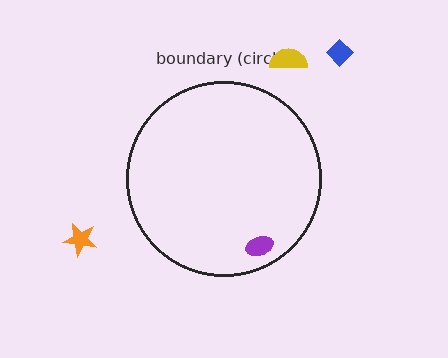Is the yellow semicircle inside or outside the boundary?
Outside.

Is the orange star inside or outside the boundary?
Outside.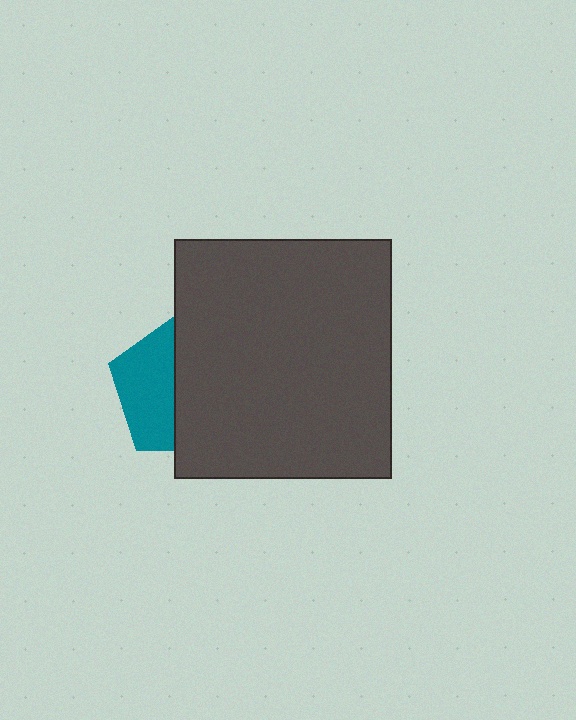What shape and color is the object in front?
The object in front is a dark gray rectangle.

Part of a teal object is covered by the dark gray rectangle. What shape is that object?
It is a pentagon.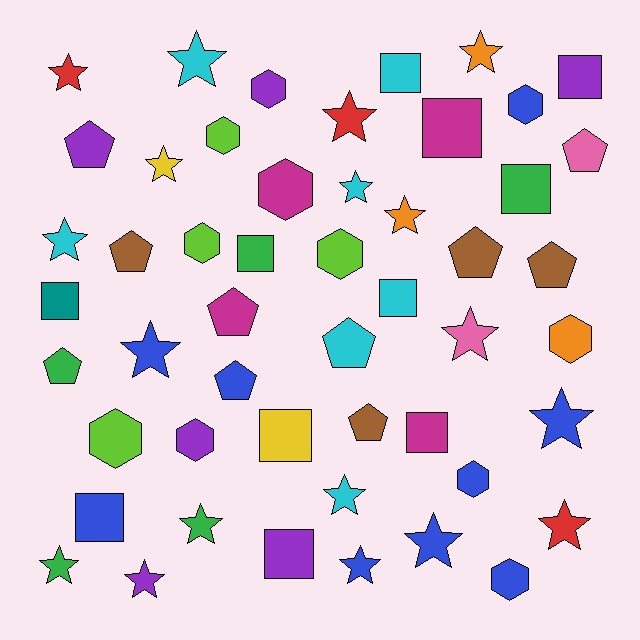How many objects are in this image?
There are 50 objects.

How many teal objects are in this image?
There is 1 teal object.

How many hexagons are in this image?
There are 11 hexagons.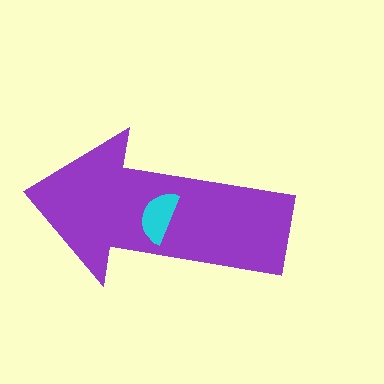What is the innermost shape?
The cyan semicircle.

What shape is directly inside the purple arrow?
The cyan semicircle.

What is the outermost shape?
The purple arrow.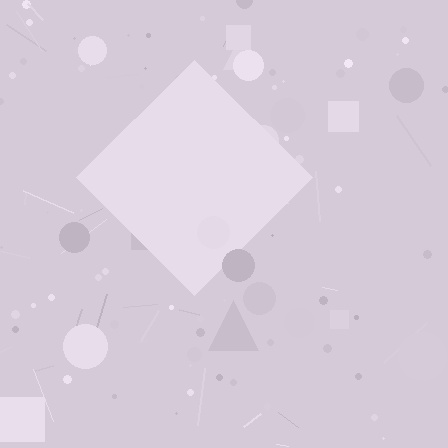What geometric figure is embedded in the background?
A diamond is embedded in the background.